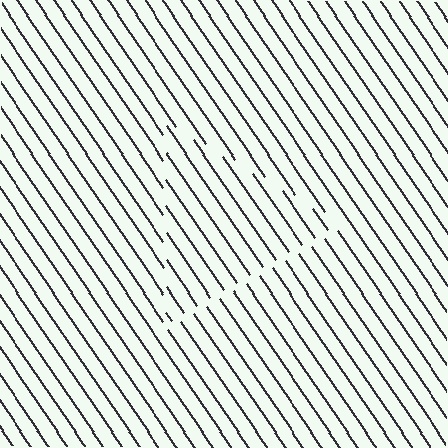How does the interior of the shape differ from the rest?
The interior of the shape contains the same grating, shifted by half a period — the contour is defined by the phase discontinuity where line-ends from the inner and outer gratings abut.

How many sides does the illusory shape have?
3 sides — the line-ends trace a triangle.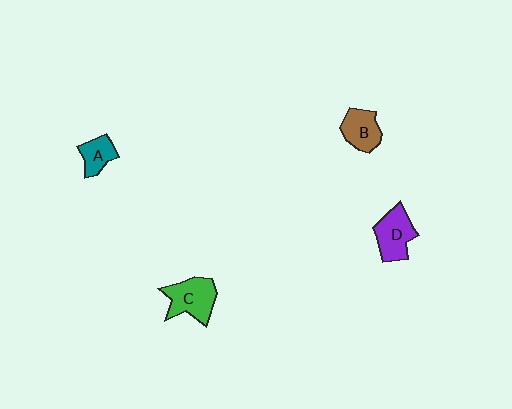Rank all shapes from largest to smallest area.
From largest to smallest: C (green), D (purple), B (brown), A (teal).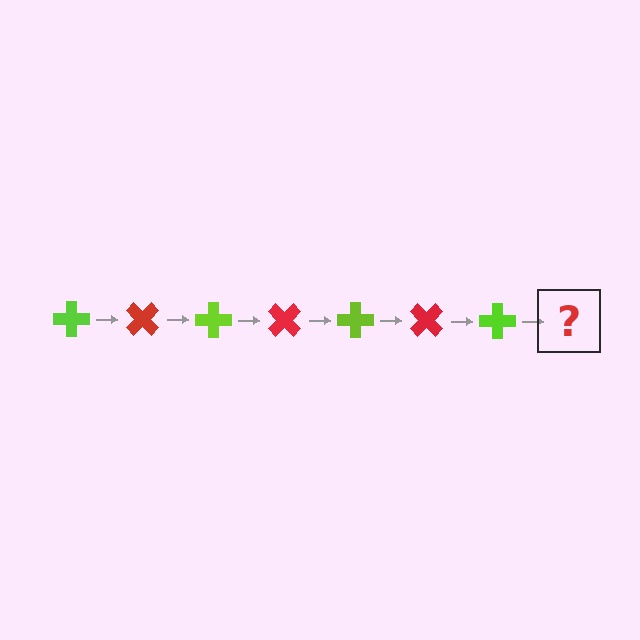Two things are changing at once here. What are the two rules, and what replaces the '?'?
The two rules are that it rotates 45 degrees each step and the color cycles through lime and red. The '?' should be a red cross, rotated 315 degrees from the start.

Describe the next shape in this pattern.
It should be a red cross, rotated 315 degrees from the start.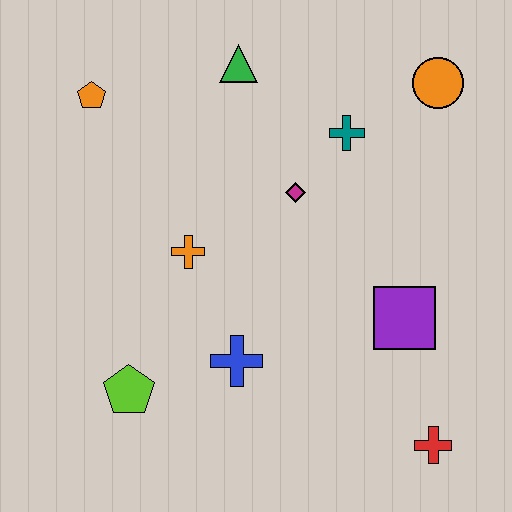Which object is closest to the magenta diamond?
The teal cross is closest to the magenta diamond.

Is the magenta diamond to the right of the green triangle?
Yes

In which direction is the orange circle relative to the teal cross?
The orange circle is to the right of the teal cross.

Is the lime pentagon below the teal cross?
Yes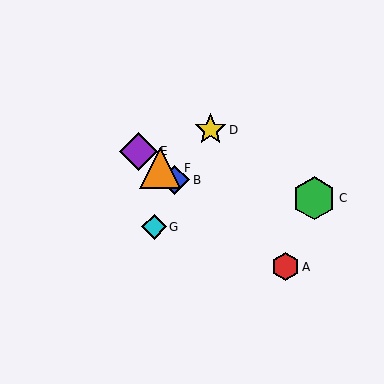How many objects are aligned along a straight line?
4 objects (A, B, E, F) are aligned along a straight line.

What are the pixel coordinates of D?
Object D is at (210, 130).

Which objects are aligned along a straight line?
Objects A, B, E, F are aligned along a straight line.